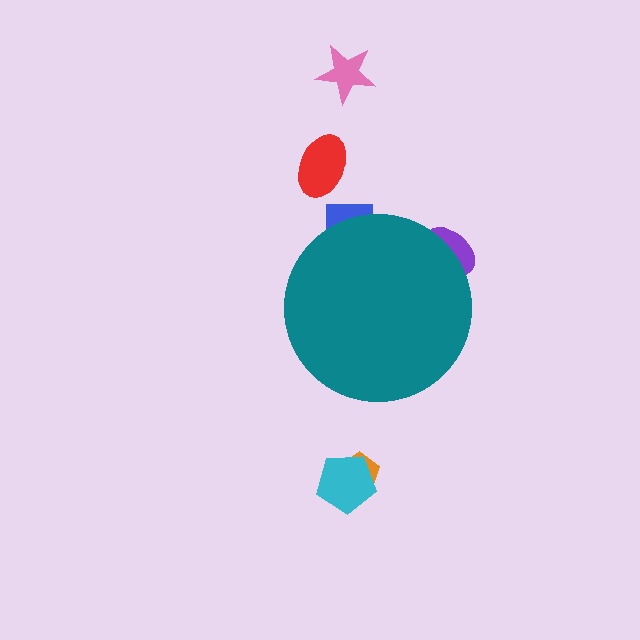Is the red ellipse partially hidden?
No, the red ellipse is fully visible.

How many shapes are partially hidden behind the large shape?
2 shapes are partially hidden.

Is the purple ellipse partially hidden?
Yes, the purple ellipse is partially hidden behind the teal circle.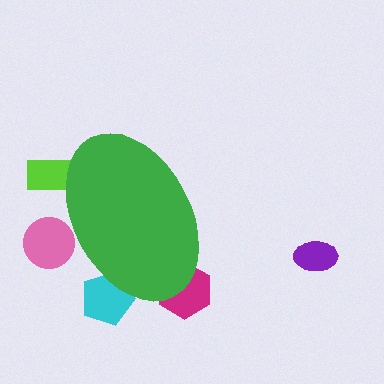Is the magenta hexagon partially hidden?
Yes, the magenta hexagon is partially hidden behind the green ellipse.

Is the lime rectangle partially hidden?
Yes, the lime rectangle is partially hidden behind the green ellipse.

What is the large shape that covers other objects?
A green ellipse.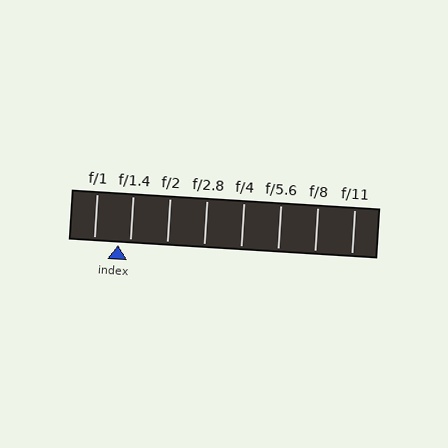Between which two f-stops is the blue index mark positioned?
The index mark is between f/1 and f/1.4.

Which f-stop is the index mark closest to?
The index mark is closest to f/1.4.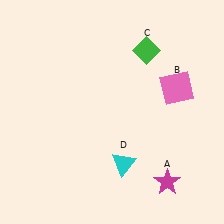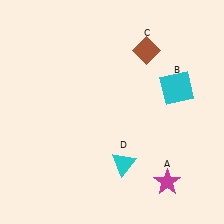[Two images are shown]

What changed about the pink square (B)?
In Image 1, B is pink. In Image 2, it changed to cyan.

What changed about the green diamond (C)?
In Image 1, C is green. In Image 2, it changed to brown.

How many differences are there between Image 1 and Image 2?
There are 2 differences between the two images.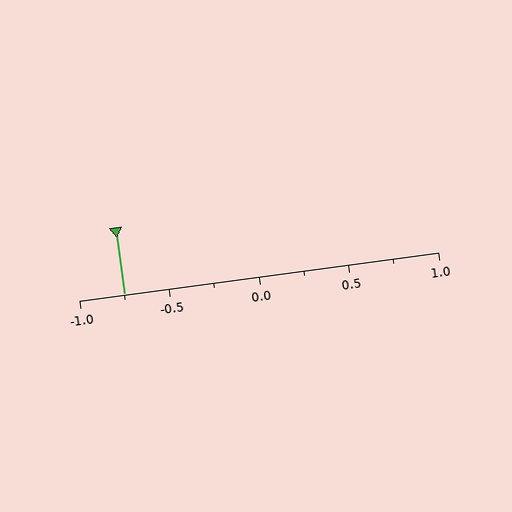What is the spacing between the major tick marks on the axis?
The major ticks are spaced 0.5 apart.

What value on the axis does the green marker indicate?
The marker indicates approximately -0.75.